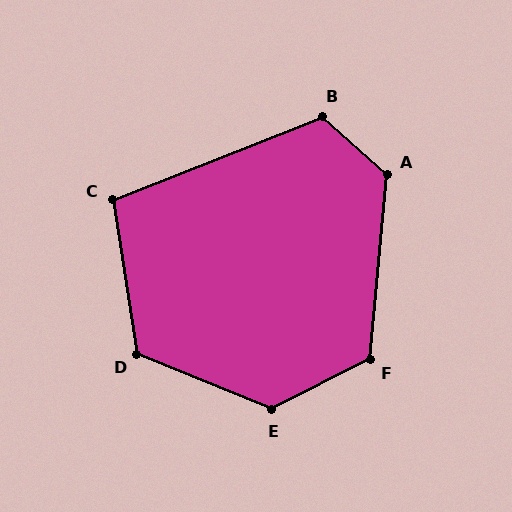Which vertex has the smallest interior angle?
C, at approximately 102 degrees.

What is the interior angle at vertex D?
Approximately 121 degrees (obtuse).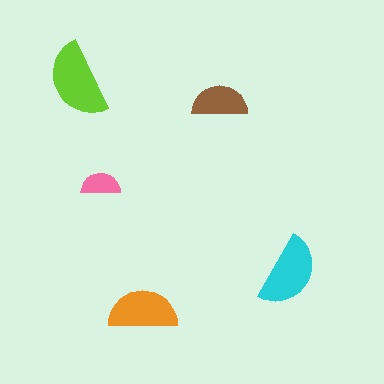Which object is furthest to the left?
The lime semicircle is leftmost.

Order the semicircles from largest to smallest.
the lime one, the cyan one, the orange one, the brown one, the pink one.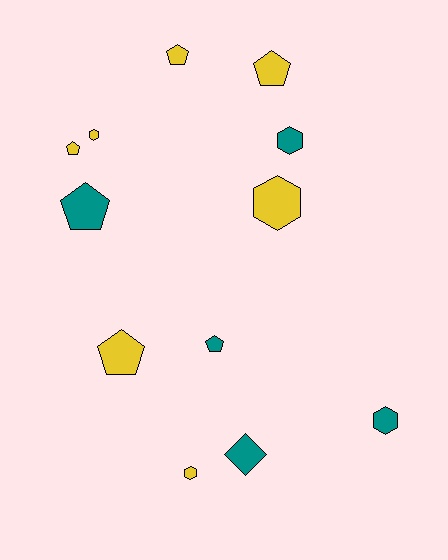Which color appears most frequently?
Yellow, with 7 objects.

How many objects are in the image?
There are 12 objects.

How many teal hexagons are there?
There are 2 teal hexagons.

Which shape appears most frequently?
Pentagon, with 6 objects.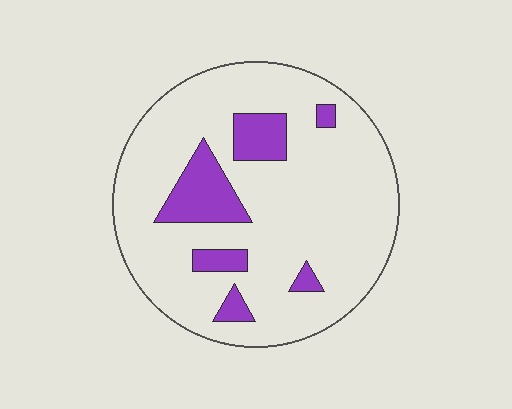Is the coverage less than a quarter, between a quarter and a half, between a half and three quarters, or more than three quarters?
Less than a quarter.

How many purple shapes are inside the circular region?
6.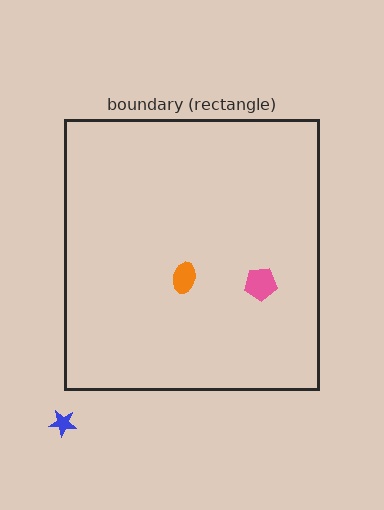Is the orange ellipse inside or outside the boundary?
Inside.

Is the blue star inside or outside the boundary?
Outside.